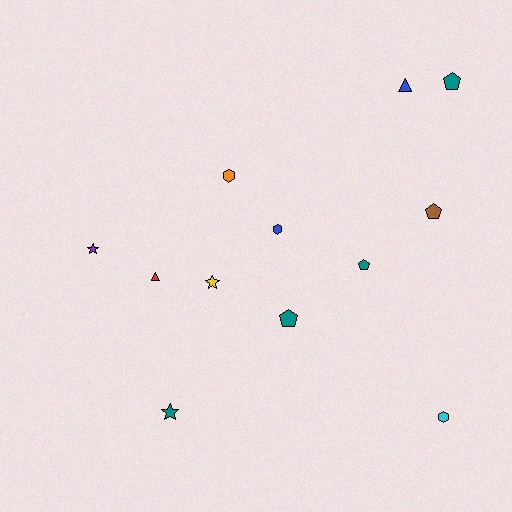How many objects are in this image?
There are 12 objects.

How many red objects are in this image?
There is 1 red object.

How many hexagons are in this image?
There are 3 hexagons.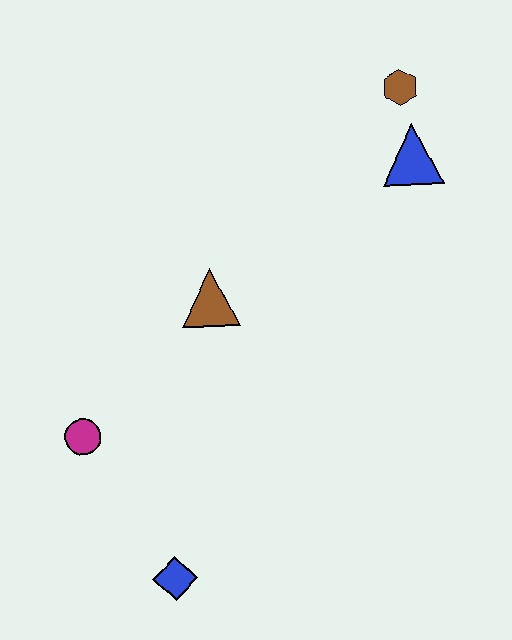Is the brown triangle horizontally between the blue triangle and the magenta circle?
Yes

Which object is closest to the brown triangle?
The magenta circle is closest to the brown triangle.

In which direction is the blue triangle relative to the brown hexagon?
The blue triangle is below the brown hexagon.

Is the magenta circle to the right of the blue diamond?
No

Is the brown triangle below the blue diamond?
No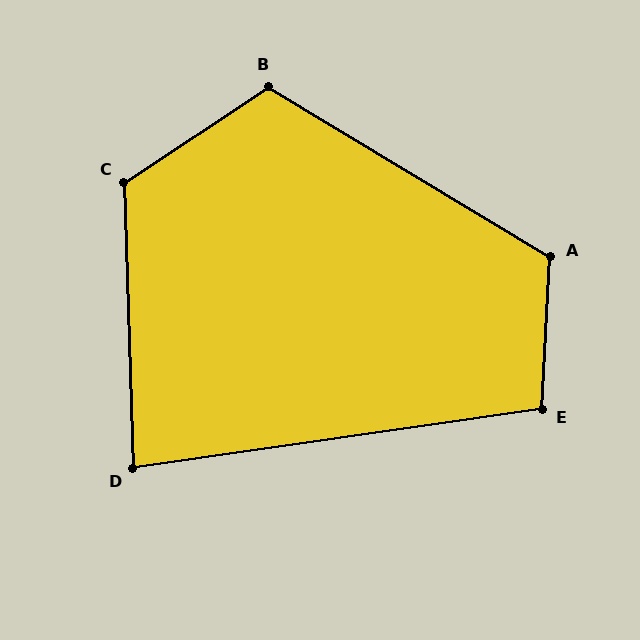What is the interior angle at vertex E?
Approximately 102 degrees (obtuse).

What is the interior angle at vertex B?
Approximately 115 degrees (obtuse).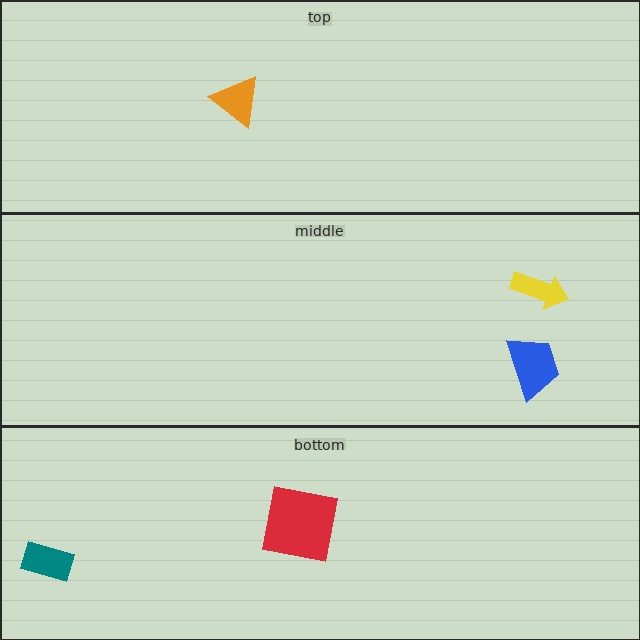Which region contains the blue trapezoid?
The middle region.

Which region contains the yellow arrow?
The middle region.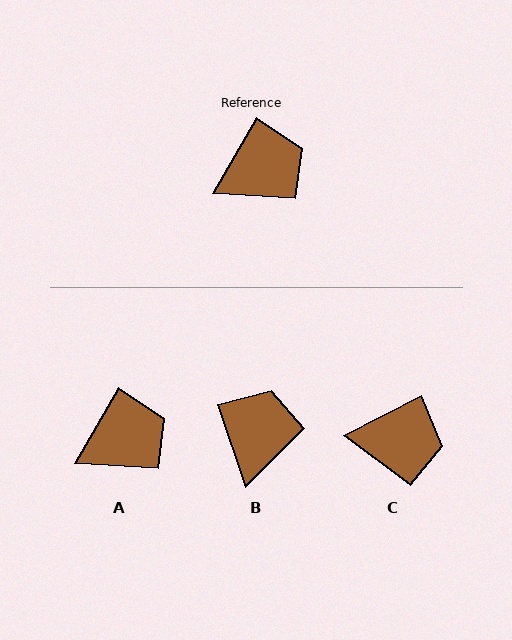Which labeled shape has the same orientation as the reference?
A.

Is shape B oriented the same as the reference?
No, it is off by about 49 degrees.